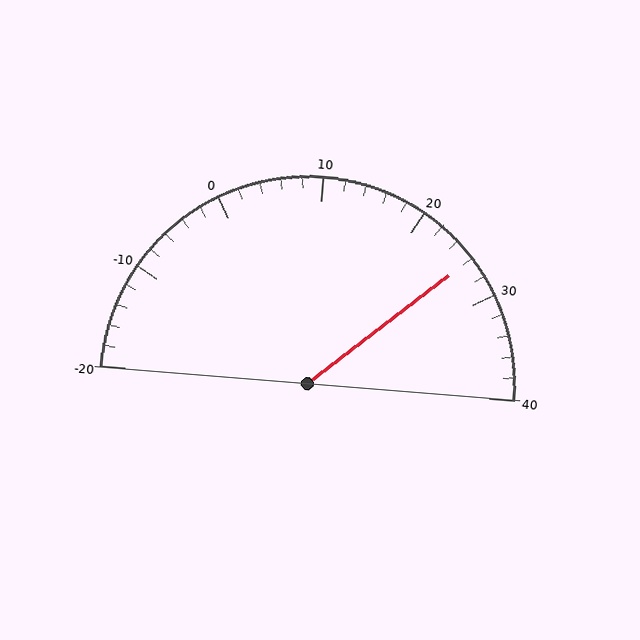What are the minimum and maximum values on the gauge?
The gauge ranges from -20 to 40.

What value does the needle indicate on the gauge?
The needle indicates approximately 26.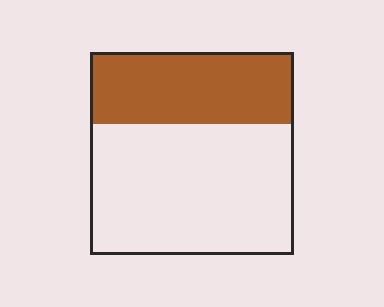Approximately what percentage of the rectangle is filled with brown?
Approximately 35%.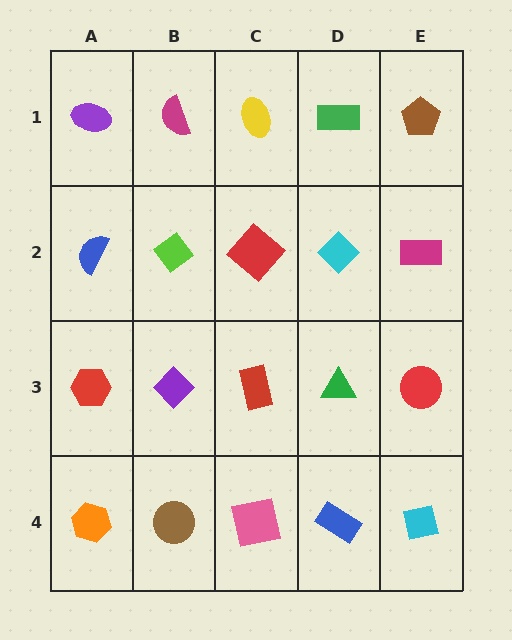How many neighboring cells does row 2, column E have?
3.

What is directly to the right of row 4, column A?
A brown circle.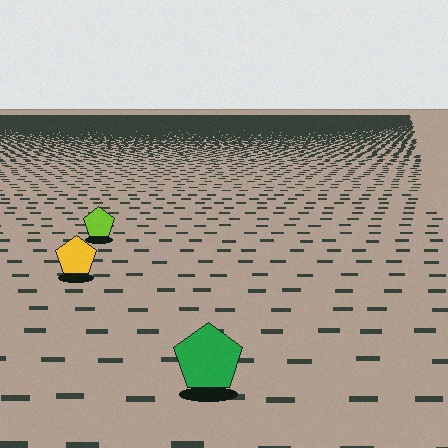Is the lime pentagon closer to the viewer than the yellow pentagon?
No. The yellow pentagon is closer — you can tell from the texture gradient: the ground texture is coarser near it.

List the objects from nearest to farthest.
From nearest to farthest: the green pentagon, the yellow pentagon, the lime pentagon.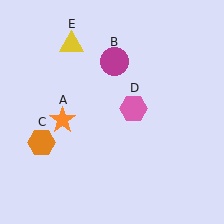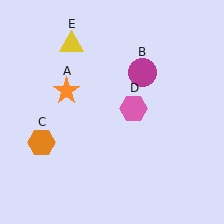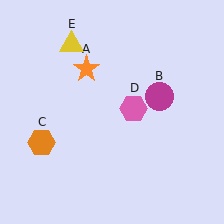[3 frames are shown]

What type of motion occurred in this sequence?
The orange star (object A), magenta circle (object B) rotated clockwise around the center of the scene.